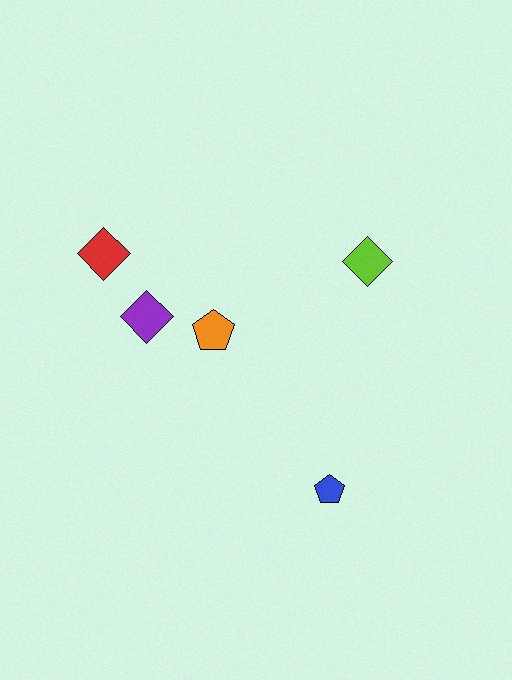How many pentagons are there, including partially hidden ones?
There are 2 pentagons.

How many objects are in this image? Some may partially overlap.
There are 5 objects.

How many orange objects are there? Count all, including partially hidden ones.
There is 1 orange object.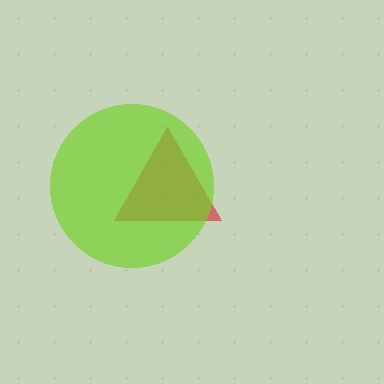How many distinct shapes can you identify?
There are 2 distinct shapes: a red triangle, a lime circle.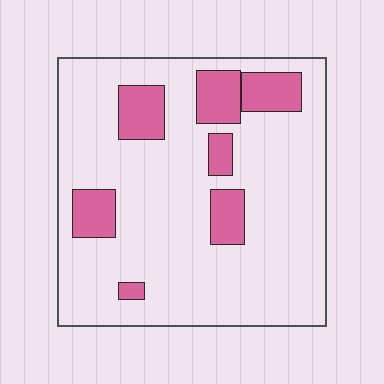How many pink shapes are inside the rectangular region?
7.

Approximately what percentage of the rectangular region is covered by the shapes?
Approximately 20%.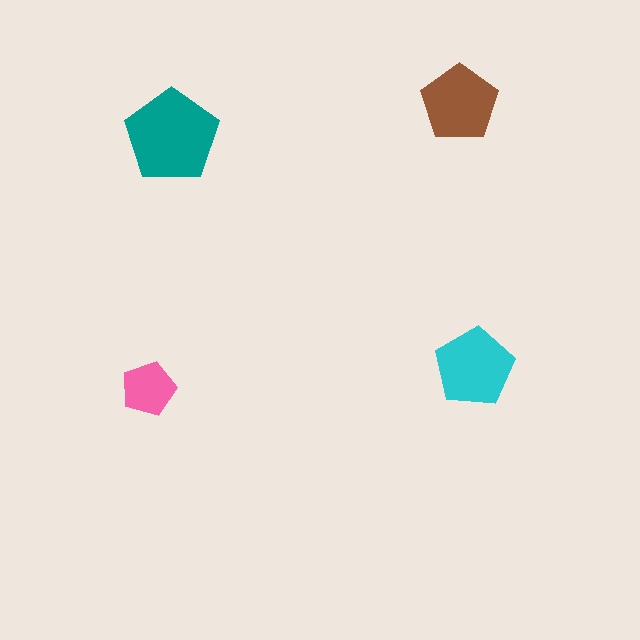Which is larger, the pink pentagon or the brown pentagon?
The brown one.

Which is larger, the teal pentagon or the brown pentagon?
The teal one.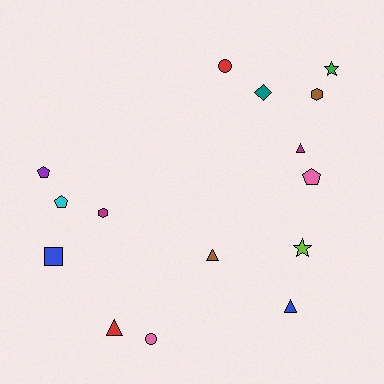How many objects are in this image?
There are 15 objects.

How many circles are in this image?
There are 2 circles.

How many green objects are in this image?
There is 1 green object.